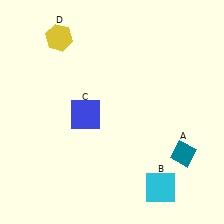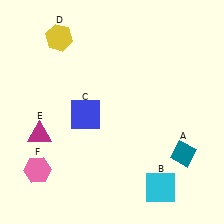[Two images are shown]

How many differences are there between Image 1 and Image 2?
There are 2 differences between the two images.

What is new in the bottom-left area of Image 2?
A magenta triangle (E) was added in the bottom-left area of Image 2.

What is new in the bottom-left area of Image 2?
A pink hexagon (F) was added in the bottom-left area of Image 2.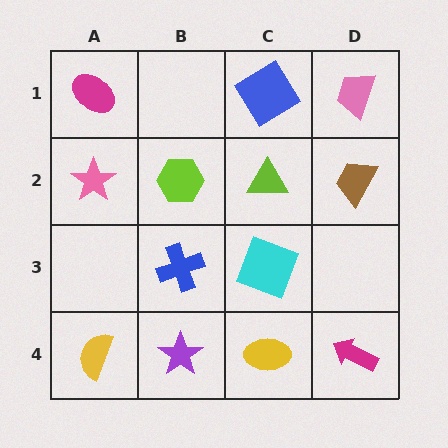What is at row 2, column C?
A lime triangle.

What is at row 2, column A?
A pink star.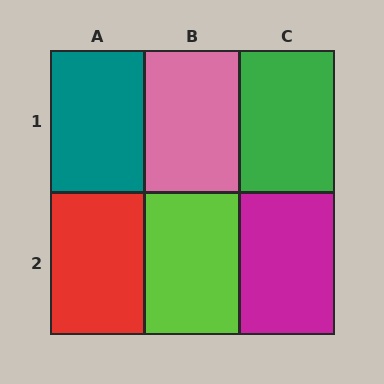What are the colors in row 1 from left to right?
Teal, pink, green.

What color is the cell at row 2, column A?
Red.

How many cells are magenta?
1 cell is magenta.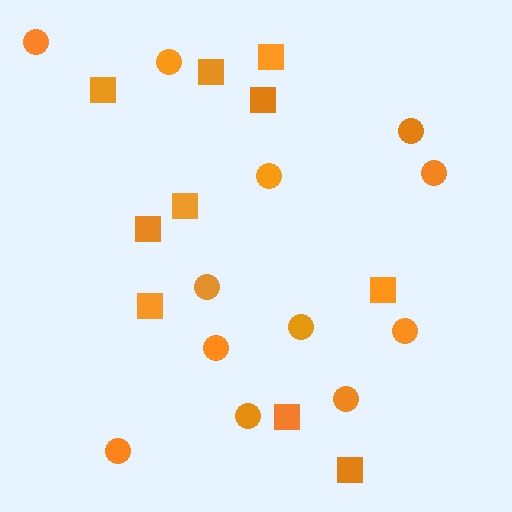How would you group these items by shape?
There are 2 groups: one group of circles (12) and one group of squares (10).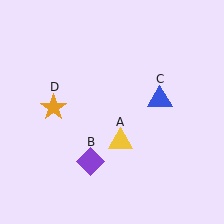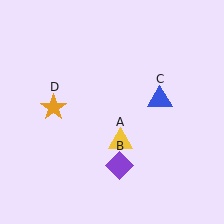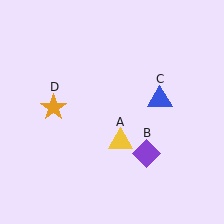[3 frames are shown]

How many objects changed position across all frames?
1 object changed position: purple diamond (object B).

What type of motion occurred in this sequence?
The purple diamond (object B) rotated counterclockwise around the center of the scene.